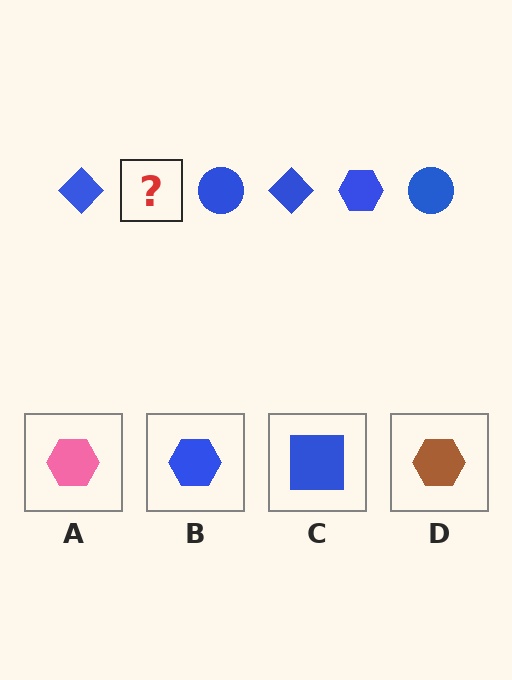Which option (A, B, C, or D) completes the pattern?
B.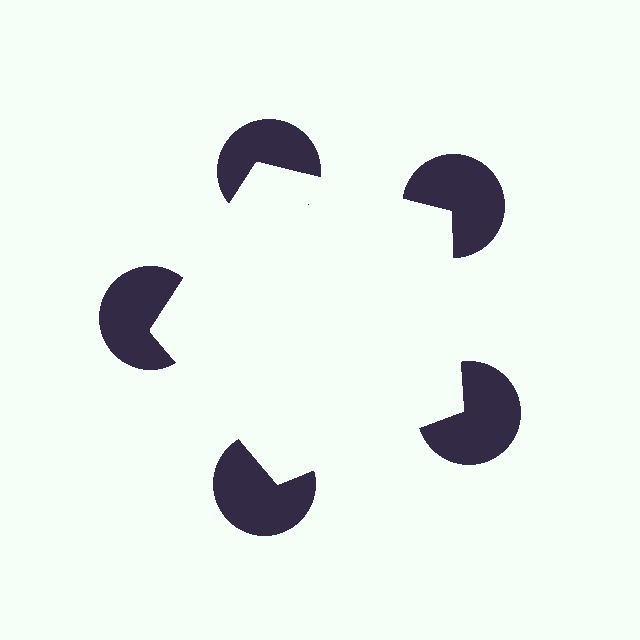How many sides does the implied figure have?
5 sides.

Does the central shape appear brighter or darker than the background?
It typically appears slightly brighter than the background, even though no actual brightness change is drawn.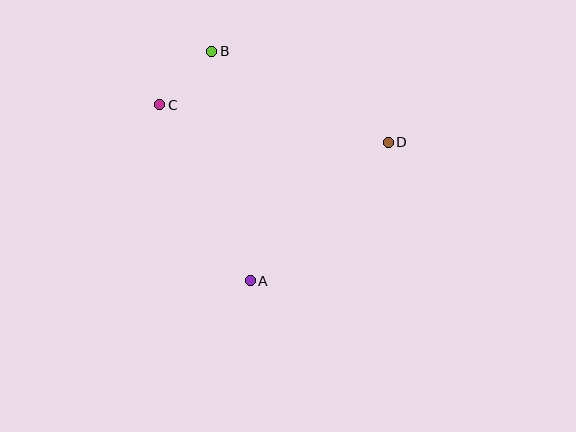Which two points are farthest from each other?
Points A and B are farthest from each other.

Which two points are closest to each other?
Points B and C are closest to each other.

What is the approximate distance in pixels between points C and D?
The distance between C and D is approximately 232 pixels.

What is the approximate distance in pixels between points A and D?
The distance between A and D is approximately 195 pixels.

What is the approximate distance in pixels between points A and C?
The distance between A and C is approximately 198 pixels.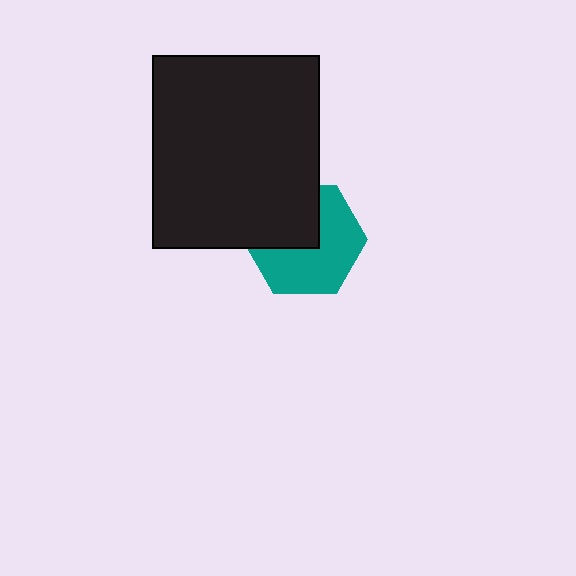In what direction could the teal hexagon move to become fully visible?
The teal hexagon could move toward the lower-right. That would shift it out from behind the black rectangle entirely.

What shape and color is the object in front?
The object in front is a black rectangle.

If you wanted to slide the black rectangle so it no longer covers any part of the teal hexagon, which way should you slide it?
Slide it toward the upper-left — that is the most direct way to separate the two shapes.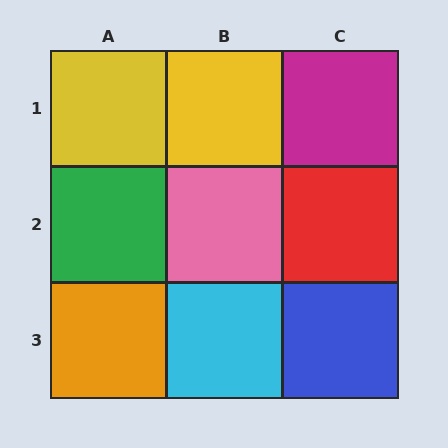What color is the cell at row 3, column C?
Blue.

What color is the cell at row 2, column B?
Pink.